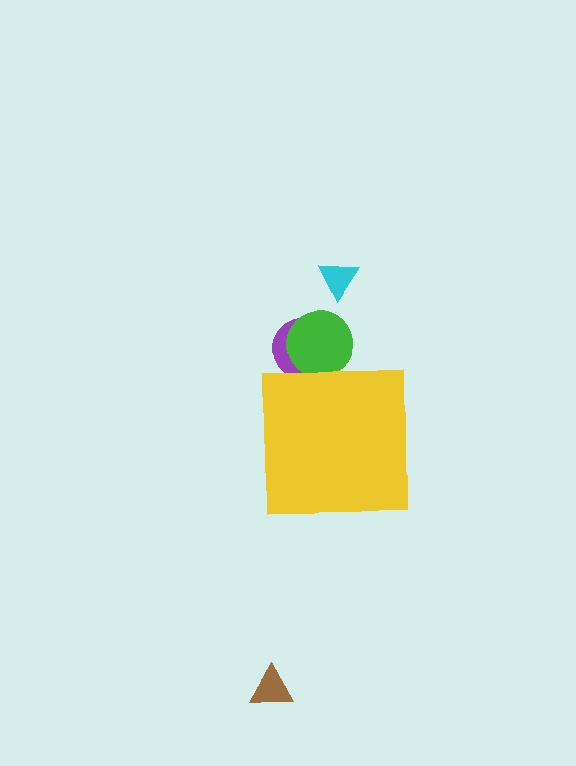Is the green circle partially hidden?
Yes, the green circle is partially hidden behind the yellow square.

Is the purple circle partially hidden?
Yes, the purple circle is partially hidden behind the yellow square.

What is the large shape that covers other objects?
A yellow square.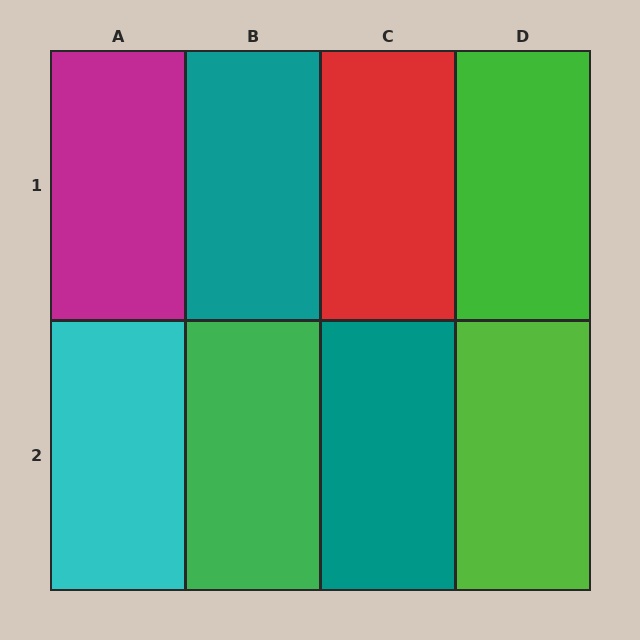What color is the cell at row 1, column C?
Red.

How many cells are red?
1 cell is red.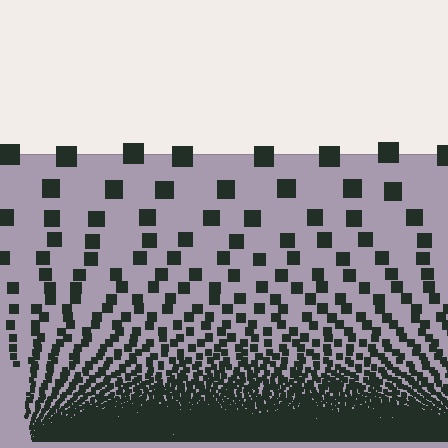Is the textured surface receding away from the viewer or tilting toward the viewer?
The surface appears to tilt toward the viewer. Texture elements get larger and sparser toward the top.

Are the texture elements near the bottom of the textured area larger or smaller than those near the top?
Smaller. The gradient is inverted — elements near the bottom are smaller and denser.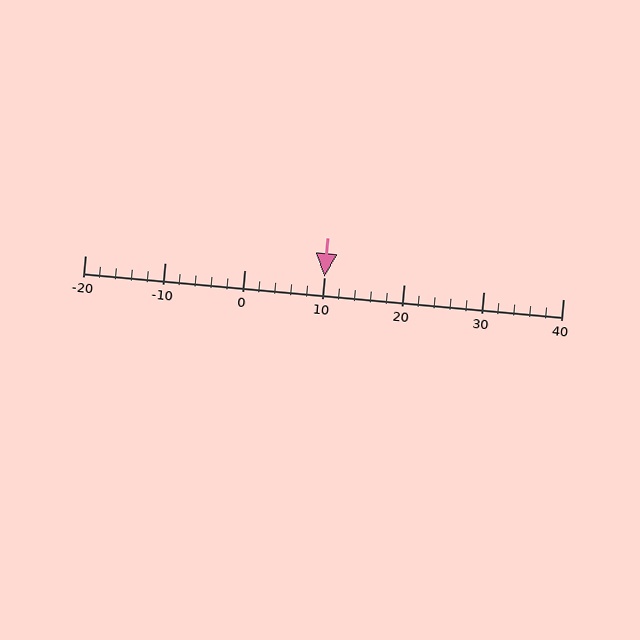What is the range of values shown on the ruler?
The ruler shows values from -20 to 40.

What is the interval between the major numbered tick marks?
The major tick marks are spaced 10 units apart.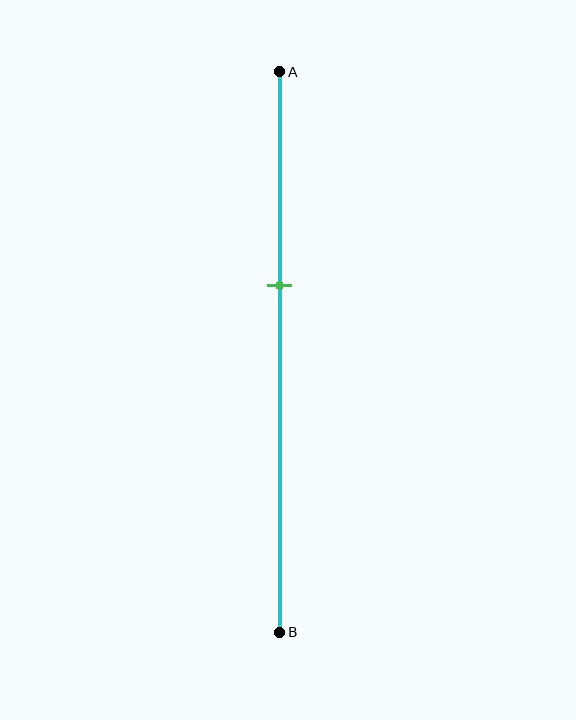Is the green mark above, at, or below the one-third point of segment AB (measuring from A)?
The green mark is below the one-third point of segment AB.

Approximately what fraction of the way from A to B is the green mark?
The green mark is approximately 40% of the way from A to B.